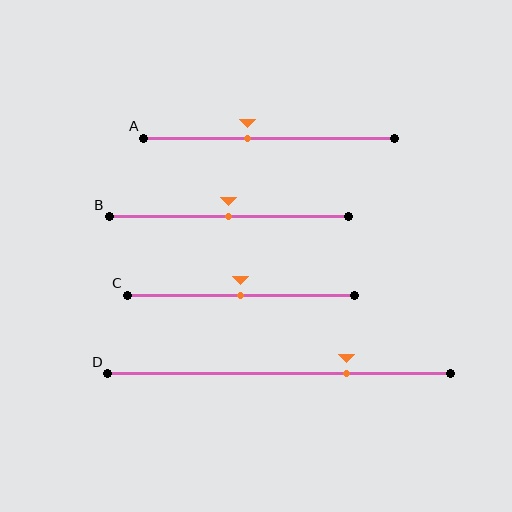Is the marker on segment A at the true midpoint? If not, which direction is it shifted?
No, the marker on segment A is shifted to the left by about 9% of the segment length.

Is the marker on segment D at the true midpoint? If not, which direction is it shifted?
No, the marker on segment D is shifted to the right by about 20% of the segment length.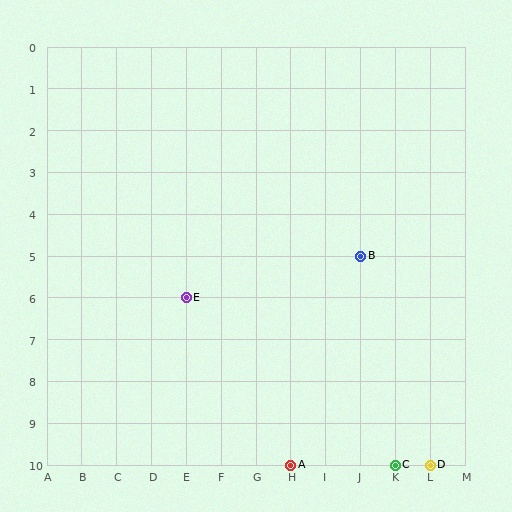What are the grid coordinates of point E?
Point E is at grid coordinates (E, 6).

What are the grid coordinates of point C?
Point C is at grid coordinates (K, 10).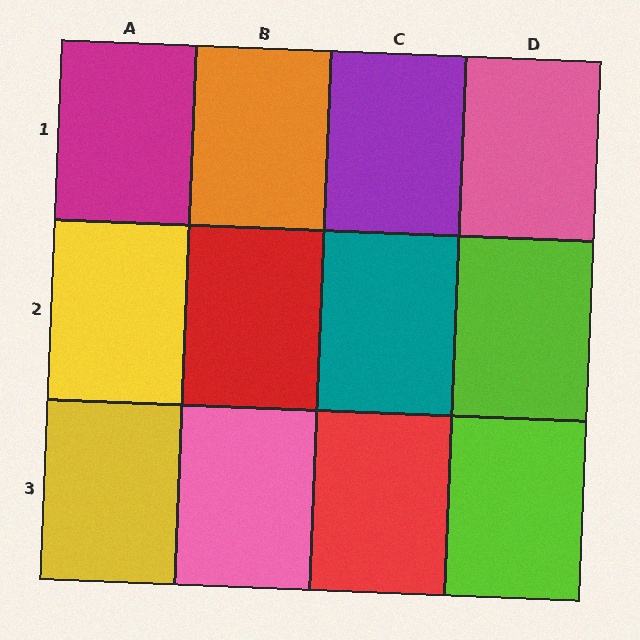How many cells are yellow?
2 cells are yellow.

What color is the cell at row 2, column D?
Lime.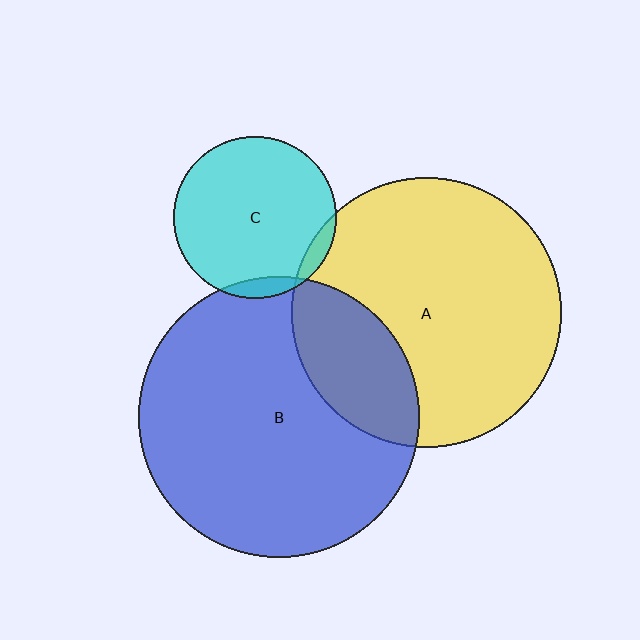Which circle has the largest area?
Circle B (blue).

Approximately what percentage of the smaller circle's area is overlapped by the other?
Approximately 5%.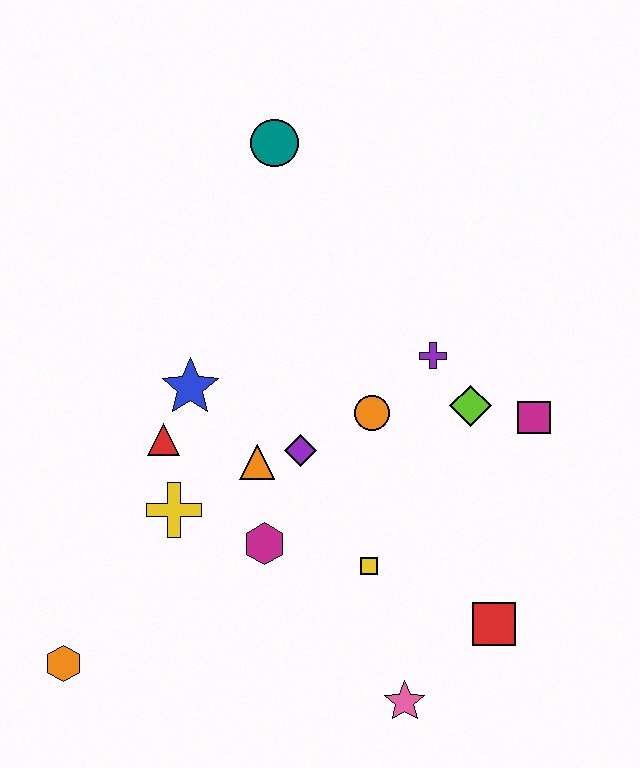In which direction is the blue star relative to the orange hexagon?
The blue star is above the orange hexagon.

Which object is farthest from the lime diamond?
The orange hexagon is farthest from the lime diamond.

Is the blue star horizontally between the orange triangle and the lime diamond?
No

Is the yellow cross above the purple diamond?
No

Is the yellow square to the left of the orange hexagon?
No